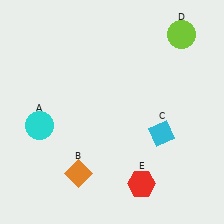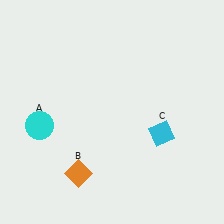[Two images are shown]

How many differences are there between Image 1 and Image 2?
There are 2 differences between the two images.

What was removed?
The red hexagon (E), the lime circle (D) were removed in Image 2.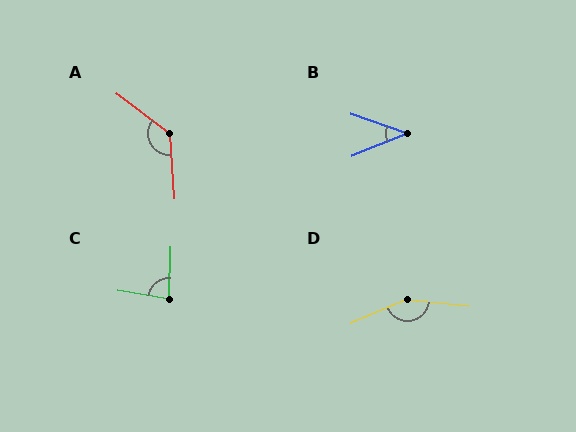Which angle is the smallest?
B, at approximately 41 degrees.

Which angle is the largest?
D, at approximately 150 degrees.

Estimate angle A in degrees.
Approximately 131 degrees.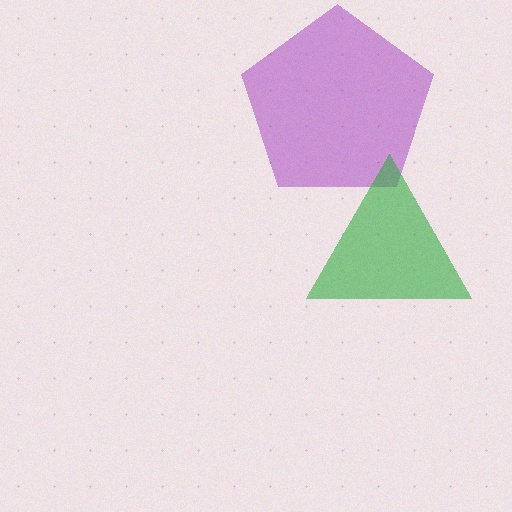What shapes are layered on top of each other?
The layered shapes are: a purple pentagon, a green triangle.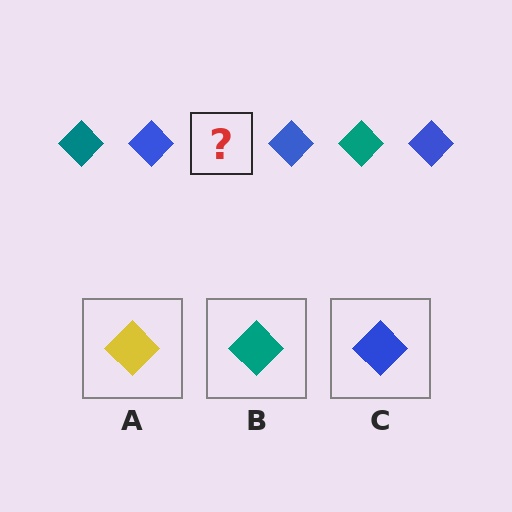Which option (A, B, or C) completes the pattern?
B.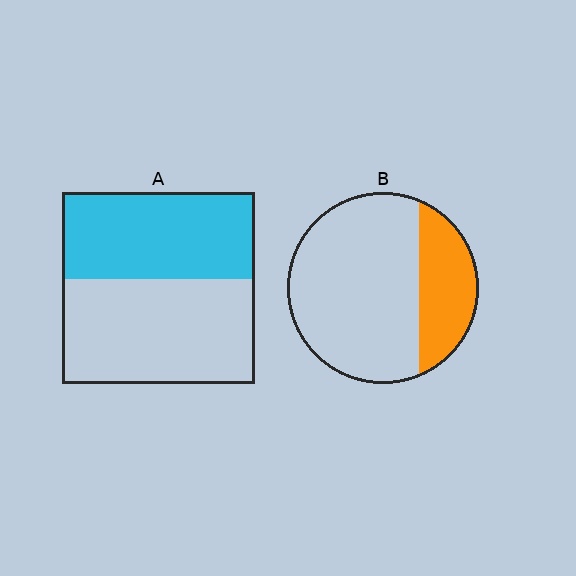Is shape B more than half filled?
No.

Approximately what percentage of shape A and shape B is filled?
A is approximately 45% and B is approximately 25%.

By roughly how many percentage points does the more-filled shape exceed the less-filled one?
By roughly 20 percentage points (A over B).